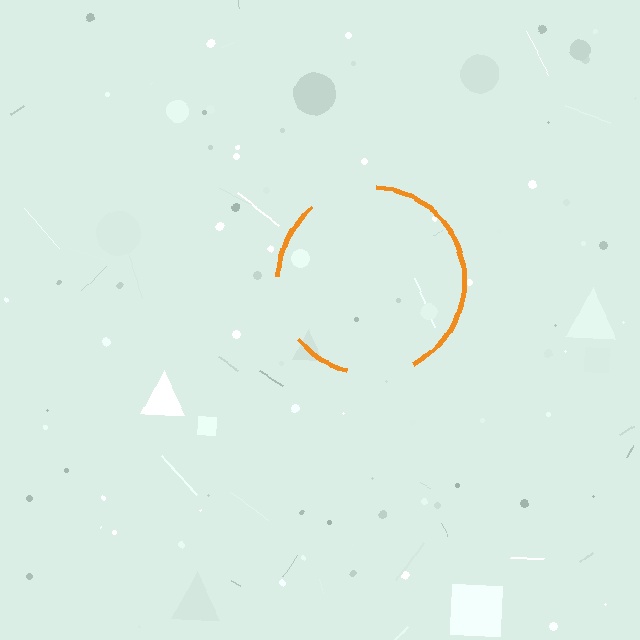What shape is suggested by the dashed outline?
The dashed outline suggests a circle.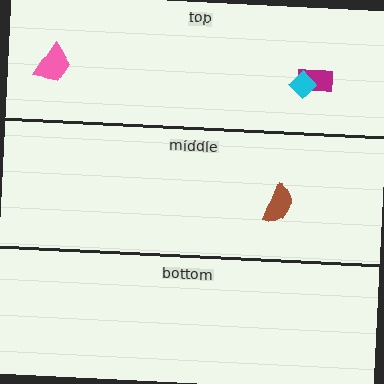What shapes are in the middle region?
The brown semicircle.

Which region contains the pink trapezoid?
The top region.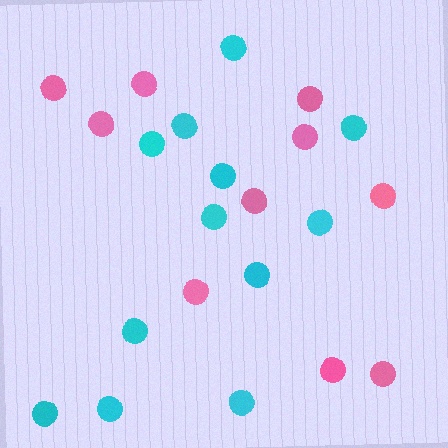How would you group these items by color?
There are 2 groups: one group of cyan circles (12) and one group of pink circles (10).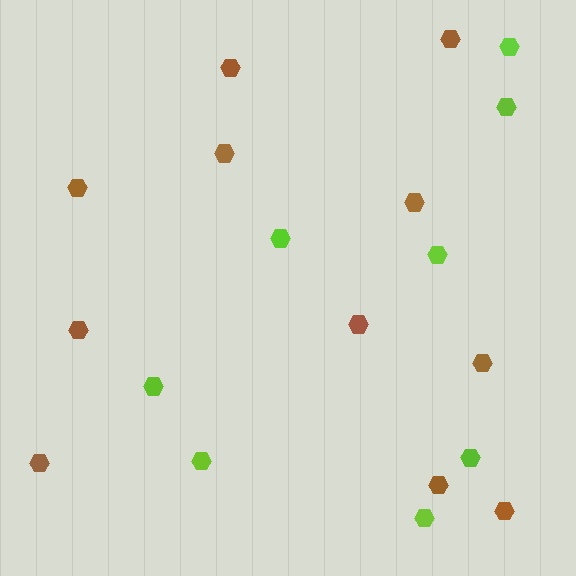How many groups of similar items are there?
There are 2 groups: one group of lime hexagons (8) and one group of brown hexagons (11).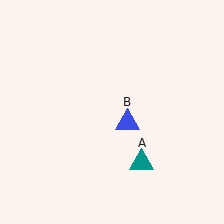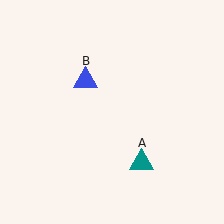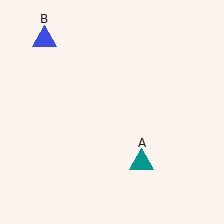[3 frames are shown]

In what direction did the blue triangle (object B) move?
The blue triangle (object B) moved up and to the left.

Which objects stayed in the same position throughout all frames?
Teal triangle (object A) remained stationary.